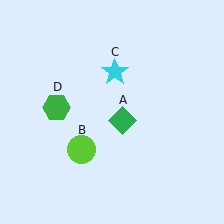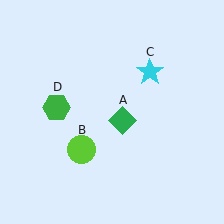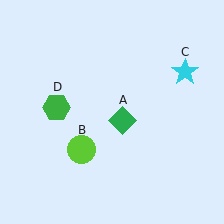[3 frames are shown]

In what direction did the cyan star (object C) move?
The cyan star (object C) moved right.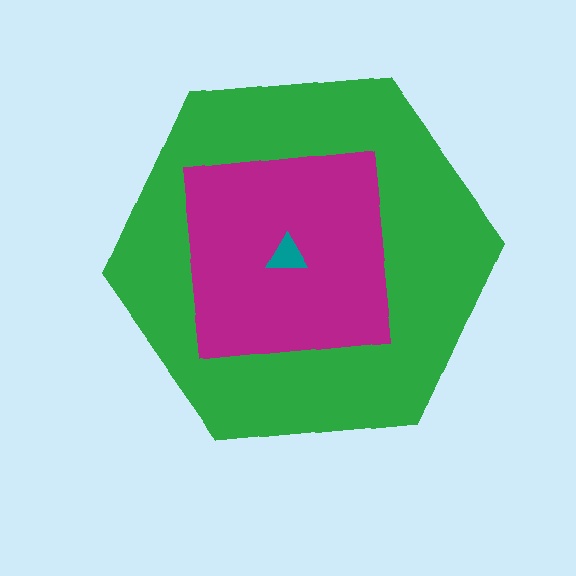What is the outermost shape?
The green hexagon.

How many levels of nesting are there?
3.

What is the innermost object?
The teal triangle.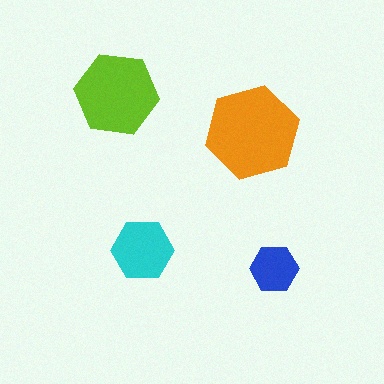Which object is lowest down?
The blue hexagon is bottommost.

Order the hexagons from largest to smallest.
the orange one, the lime one, the cyan one, the blue one.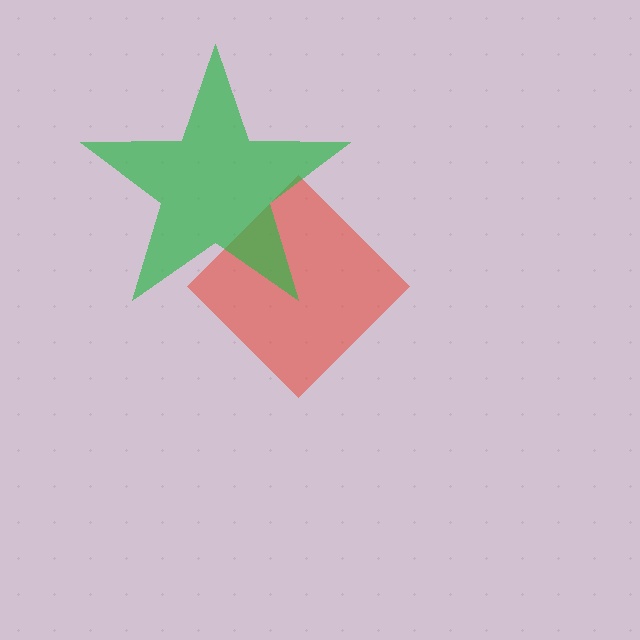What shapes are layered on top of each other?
The layered shapes are: a red diamond, a green star.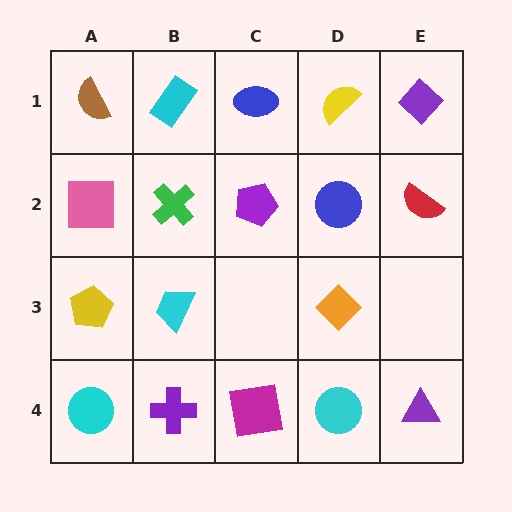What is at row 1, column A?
A brown semicircle.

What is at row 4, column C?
A magenta square.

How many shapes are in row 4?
5 shapes.